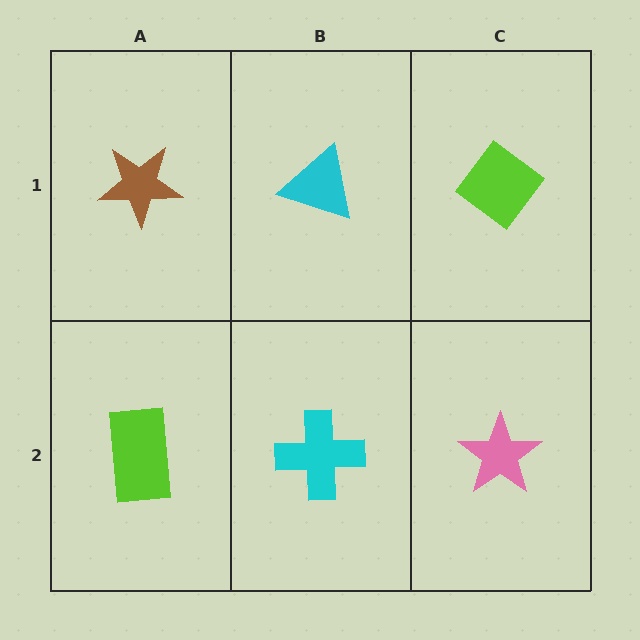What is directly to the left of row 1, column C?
A cyan triangle.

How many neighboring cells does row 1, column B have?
3.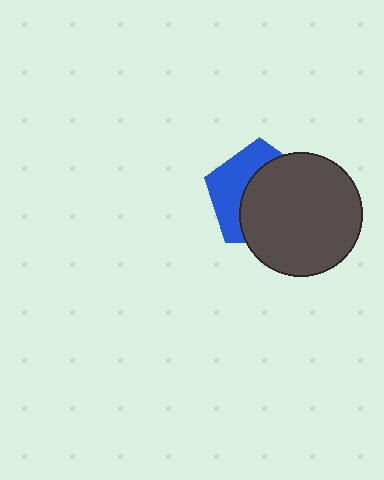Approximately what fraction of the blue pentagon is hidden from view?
Roughly 60% of the blue pentagon is hidden behind the dark gray circle.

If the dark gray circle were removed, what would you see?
You would see the complete blue pentagon.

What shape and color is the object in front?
The object in front is a dark gray circle.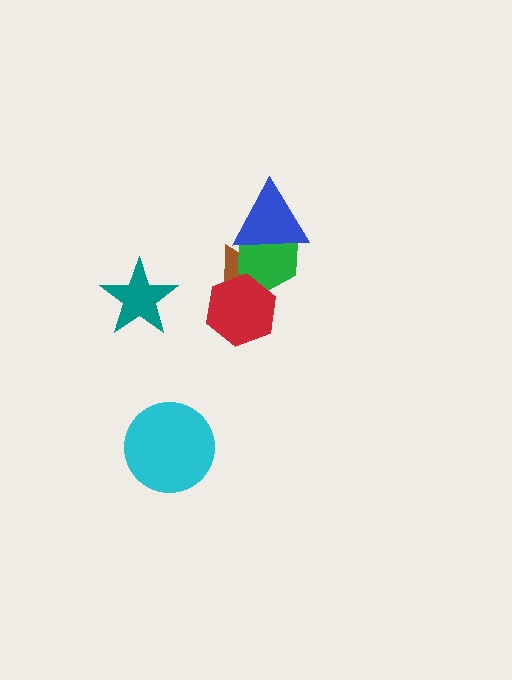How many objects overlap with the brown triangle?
3 objects overlap with the brown triangle.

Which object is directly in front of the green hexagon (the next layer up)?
The blue triangle is directly in front of the green hexagon.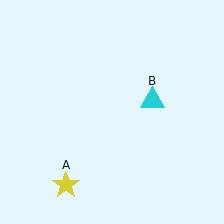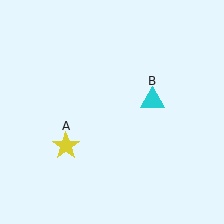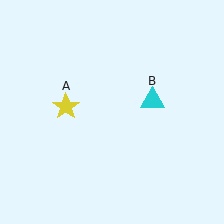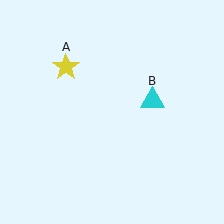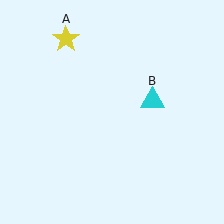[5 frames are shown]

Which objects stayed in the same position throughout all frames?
Cyan triangle (object B) remained stationary.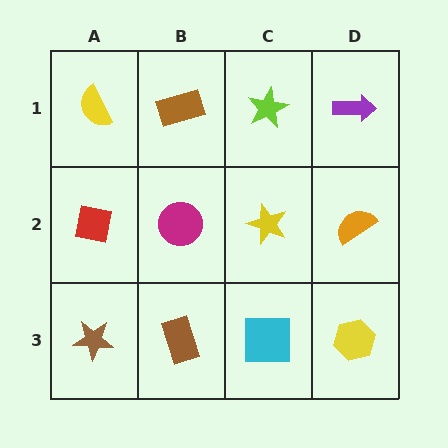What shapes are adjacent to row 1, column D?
An orange semicircle (row 2, column D), a lime star (row 1, column C).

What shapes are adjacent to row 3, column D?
An orange semicircle (row 2, column D), a cyan square (row 3, column C).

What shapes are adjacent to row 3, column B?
A magenta circle (row 2, column B), a brown star (row 3, column A), a cyan square (row 3, column C).